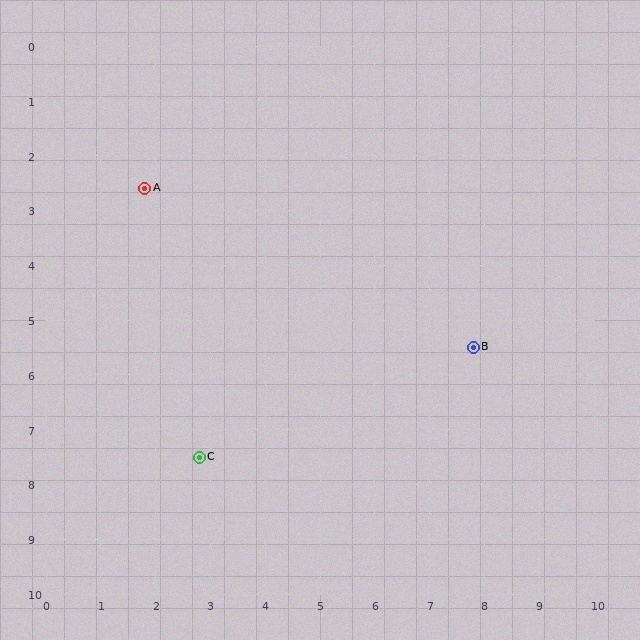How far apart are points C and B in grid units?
Points C and B are about 5.4 grid units apart.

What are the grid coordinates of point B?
Point B is at approximately (7.8, 5.5).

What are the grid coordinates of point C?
Point C is at approximately (2.8, 7.5).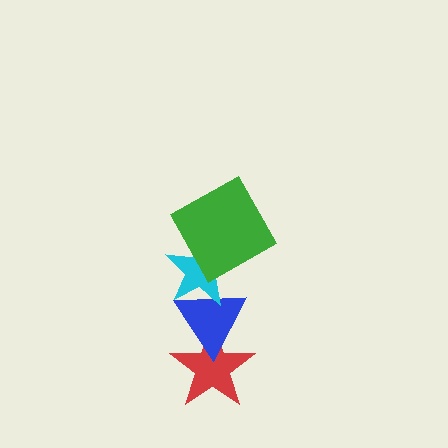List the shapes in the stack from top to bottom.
From top to bottom: the green square, the cyan star, the blue triangle, the red star.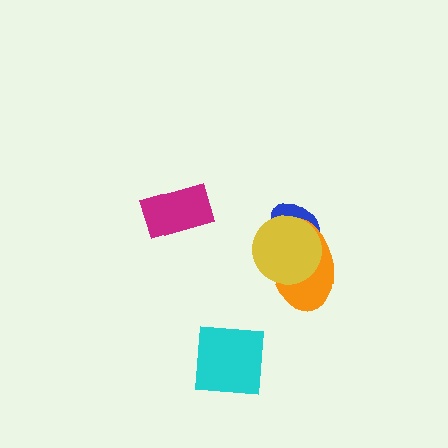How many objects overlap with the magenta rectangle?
0 objects overlap with the magenta rectangle.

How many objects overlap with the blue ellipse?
2 objects overlap with the blue ellipse.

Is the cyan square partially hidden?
No, no other shape covers it.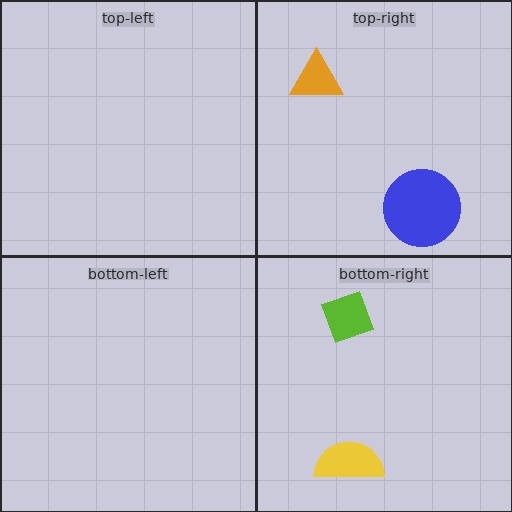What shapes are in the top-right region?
The blue circle, the orange triangle.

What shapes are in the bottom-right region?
The yellow semicircle, the lime diamond.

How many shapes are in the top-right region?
2.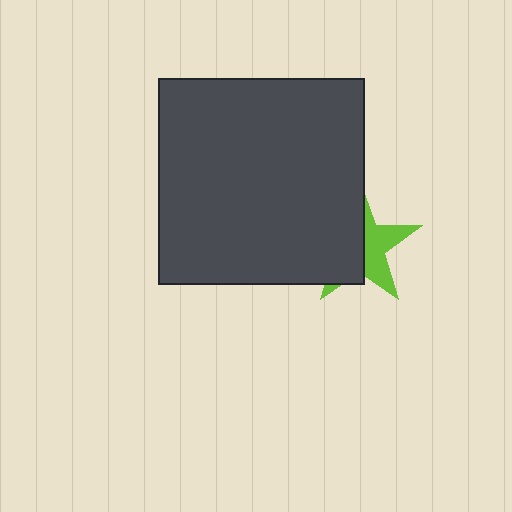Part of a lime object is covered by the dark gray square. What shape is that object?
It is a star.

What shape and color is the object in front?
The object in front is a dark gray square.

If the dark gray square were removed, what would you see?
You would see the complete lime star.